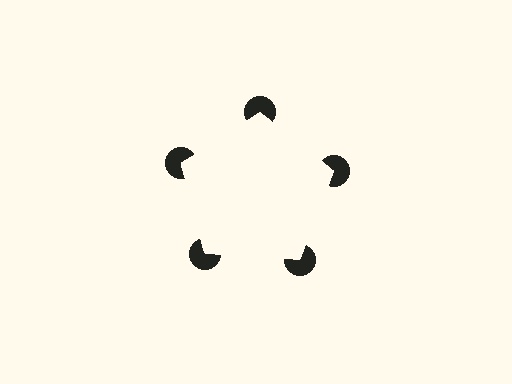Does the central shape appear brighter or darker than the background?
It typically appears slightly brighter than the background, even though no actual brightness change is drawn.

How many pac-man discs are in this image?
There are 5 — one at each vertex of the illusory pentagon.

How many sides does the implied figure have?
5 sides.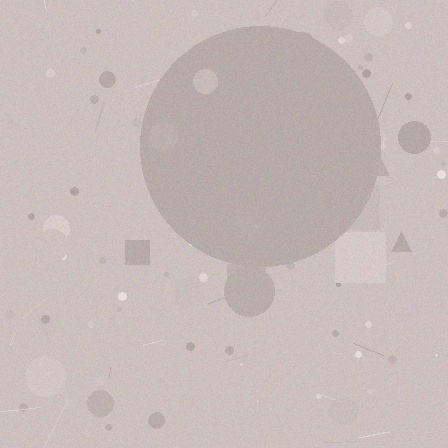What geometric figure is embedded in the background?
A circle is embedded in the background.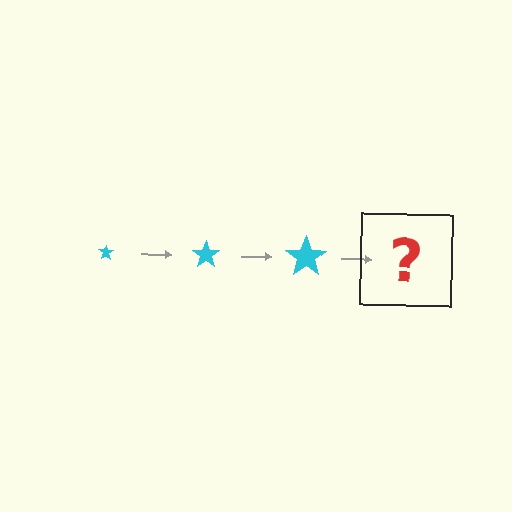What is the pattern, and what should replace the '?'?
The pattern is that the star gets progressively larger each step. The '?' should be a cyan star, larger than the previous one.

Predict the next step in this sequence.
The next step is a cyan star, larger than the previous one.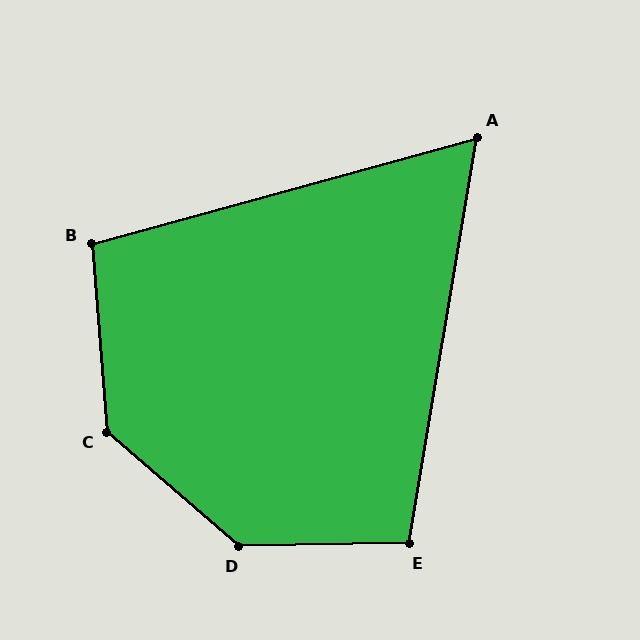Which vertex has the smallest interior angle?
A, at approximately 65 degrees.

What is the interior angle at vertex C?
Approximately 136 degrees (obtuse).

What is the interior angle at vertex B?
Approximately 101 degrees (obtuse).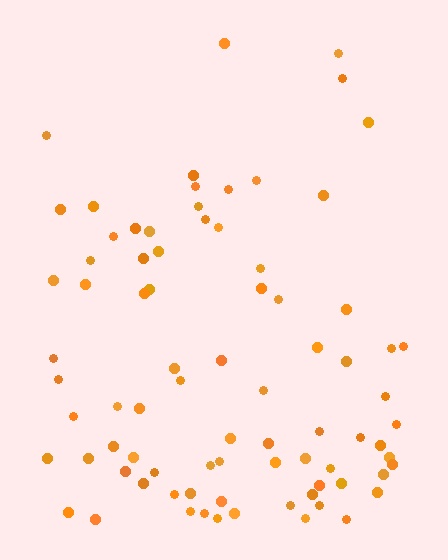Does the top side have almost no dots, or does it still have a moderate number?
Still a moderate number, just noticeably fewer than the bottom.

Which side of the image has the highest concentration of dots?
The bottom.